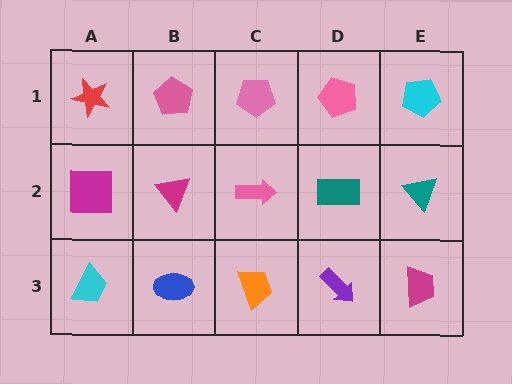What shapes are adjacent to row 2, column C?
A pink pentagon (row 1, column C), an orange trapezoid (row 3, column C), a magenta triangle (row 2, column B), a teal rectangle (row 2, column D).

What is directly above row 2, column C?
A pink pentagon.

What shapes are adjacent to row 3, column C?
A pink arrow (row 2, column C), a blue ellipse (row 3, column B), a purple arrow (row 3, column D).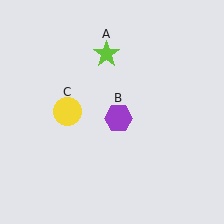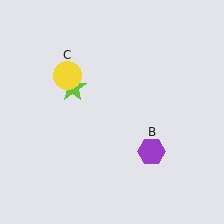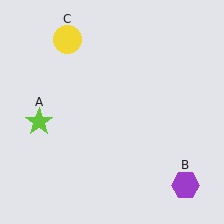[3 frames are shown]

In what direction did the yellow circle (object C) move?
The yellow circle (object C) moved up.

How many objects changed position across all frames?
3 objects changed position: lime star (object A), purple hexagon (object B), yellow circle (object C).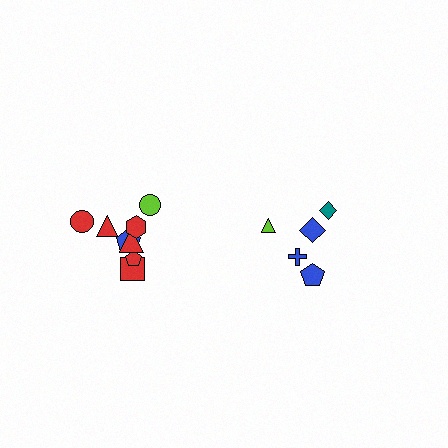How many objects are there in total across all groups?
There are 13 objects.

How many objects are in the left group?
There are 8 objects.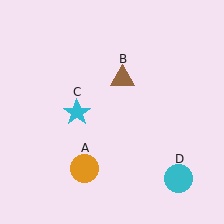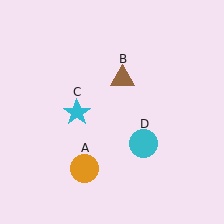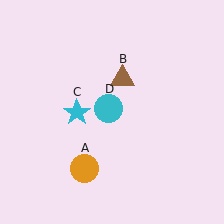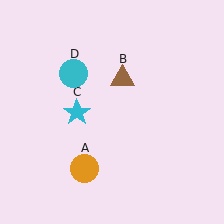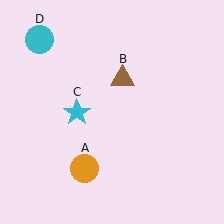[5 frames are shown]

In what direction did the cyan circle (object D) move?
The cyan circle (object D) moved up and to the left.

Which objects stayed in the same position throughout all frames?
Orange circle (object A) and brown triangle (object B) and cyan star (object C) remained stationary.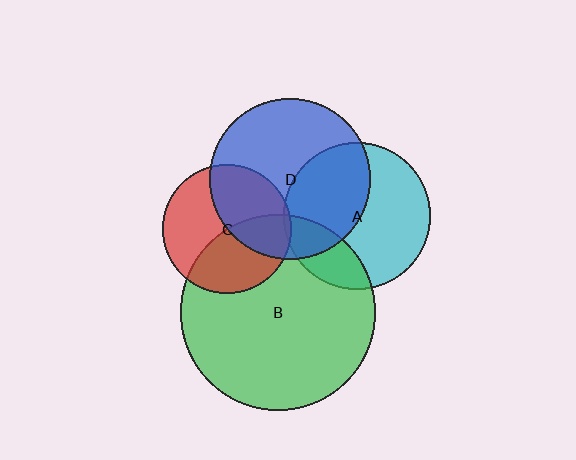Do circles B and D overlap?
Yes.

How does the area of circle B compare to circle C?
Approximately 2.3 times.